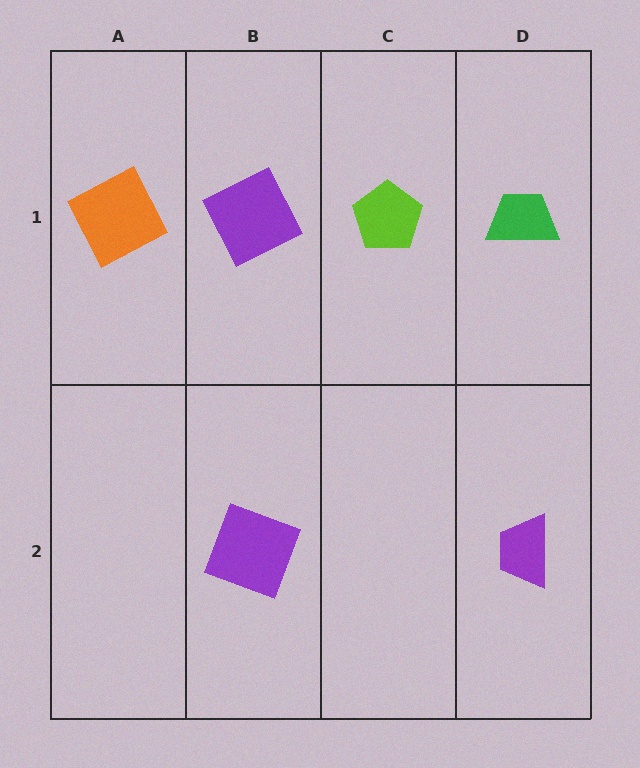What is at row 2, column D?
A purple trapezoid.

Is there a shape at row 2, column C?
No, that cell is empty.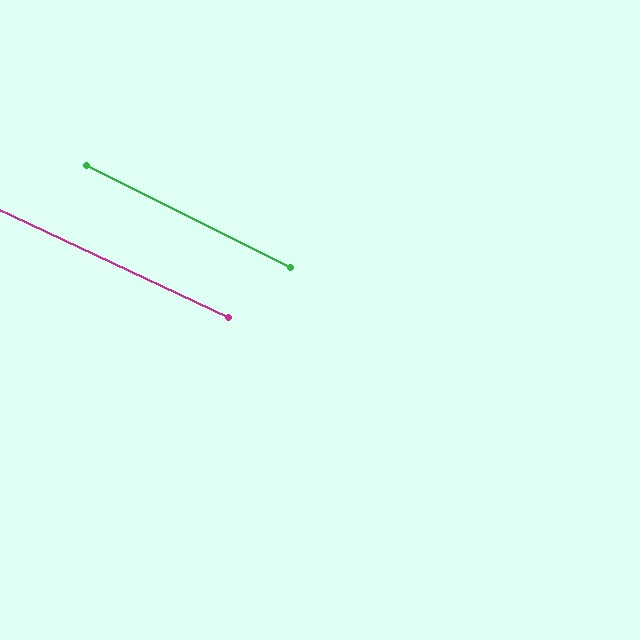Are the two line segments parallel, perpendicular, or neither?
Parallel — their directions differ by only 1.6°.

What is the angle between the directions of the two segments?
Approximately 2 degrees.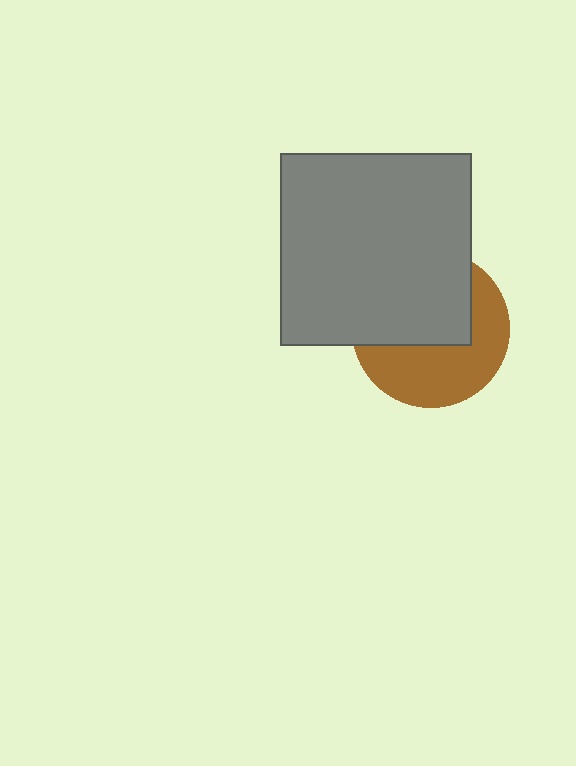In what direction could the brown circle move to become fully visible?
The brown circle could move down. That would shift it out from behind the gray square entirely.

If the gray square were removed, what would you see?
You would see the complete brown circle.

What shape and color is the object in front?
The object in front is a gray square.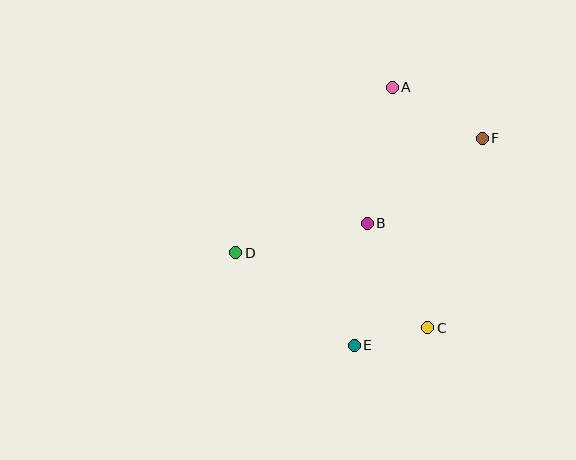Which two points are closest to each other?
Points C and E are closest to each other.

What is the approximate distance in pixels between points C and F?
The distance between C and F is approximately 197 pixels.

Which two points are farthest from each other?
Points D and F are farthest from each other.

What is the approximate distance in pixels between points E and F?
The distance between E and F is approximately 244 pixels.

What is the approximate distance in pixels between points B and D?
The distance between B and D is approximately 134 pixels.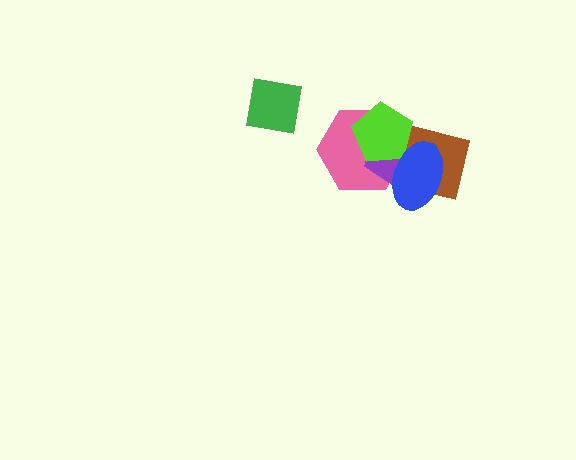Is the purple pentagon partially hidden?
Yes, it is partially covered by another shape.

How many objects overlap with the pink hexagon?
4 objects overlap with the pink hexagon.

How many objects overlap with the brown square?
4 objects overlap with the brown square.